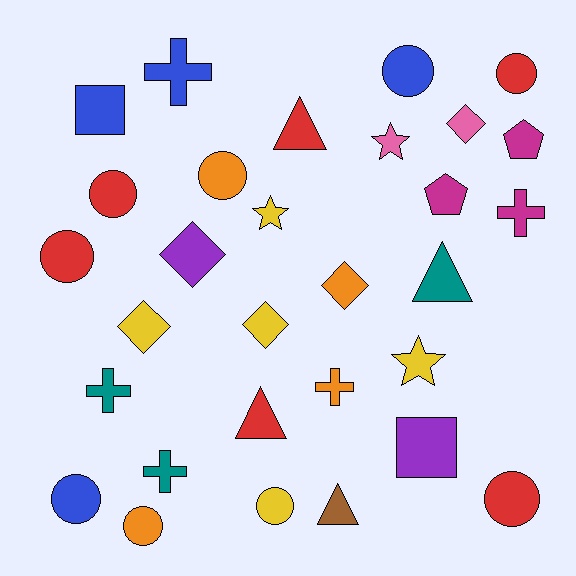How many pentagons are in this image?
There are 2 pentagons.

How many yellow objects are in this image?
There are 5 yellow objects.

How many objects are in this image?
There are 30 objects.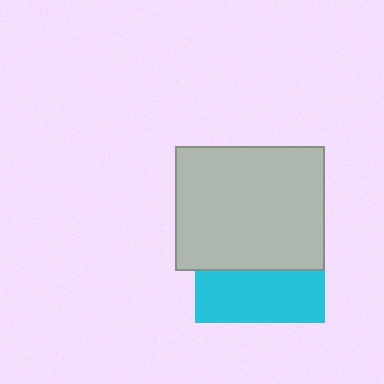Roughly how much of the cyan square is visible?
A small part of it is visible (roughly 40%).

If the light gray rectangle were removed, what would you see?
You would see the complete cyan square.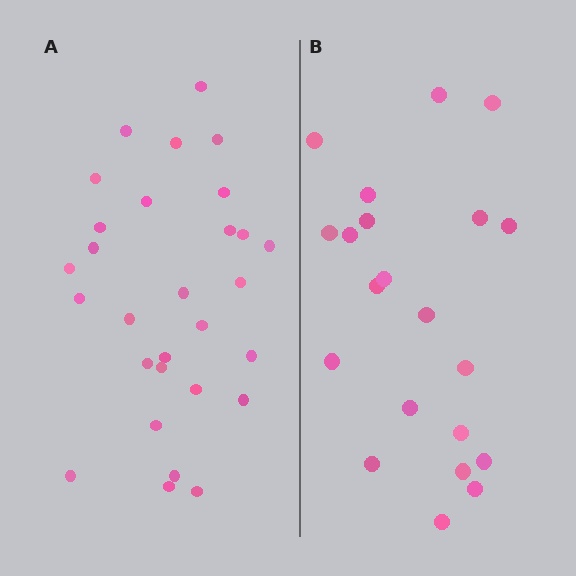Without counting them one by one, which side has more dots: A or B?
Region A (the left region) has more dots.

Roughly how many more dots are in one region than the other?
Region A has roughly 8 or so more dots than region B.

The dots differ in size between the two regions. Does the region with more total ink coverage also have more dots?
No. Region B has more total ink coverage because its dots are larger, but region A actually contains more individual dots. Total area can be misleading — the number of items is what matters here.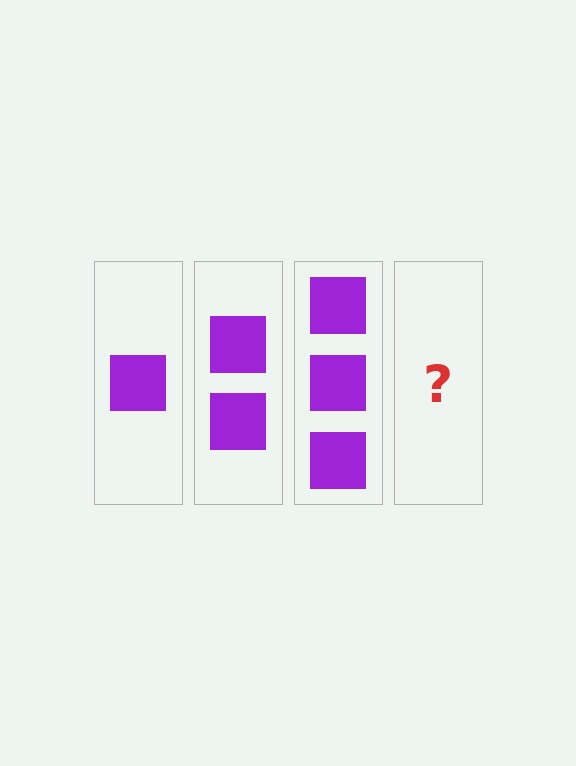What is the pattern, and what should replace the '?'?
The pattern is that each step adds one more square. The '?' should be 4 squares.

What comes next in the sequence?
The next element should be 4 squares.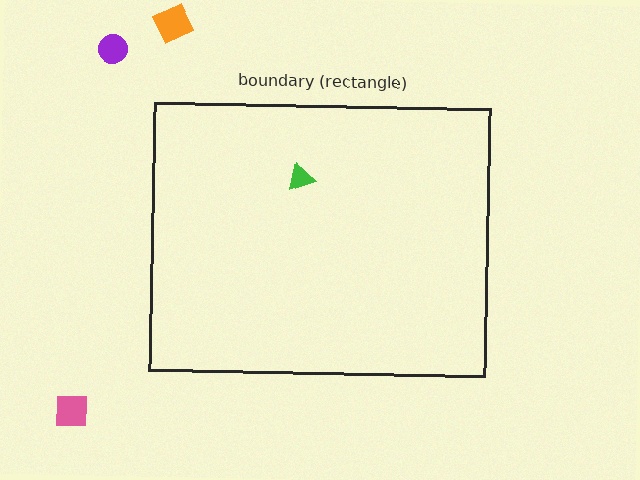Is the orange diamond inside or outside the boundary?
Outside.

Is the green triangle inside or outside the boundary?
Inside.